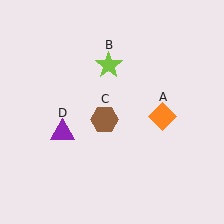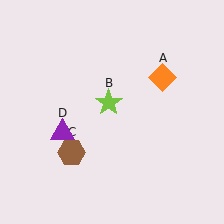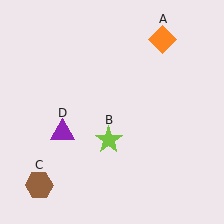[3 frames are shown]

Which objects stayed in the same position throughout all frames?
Purple triangle (object D) remained stationary.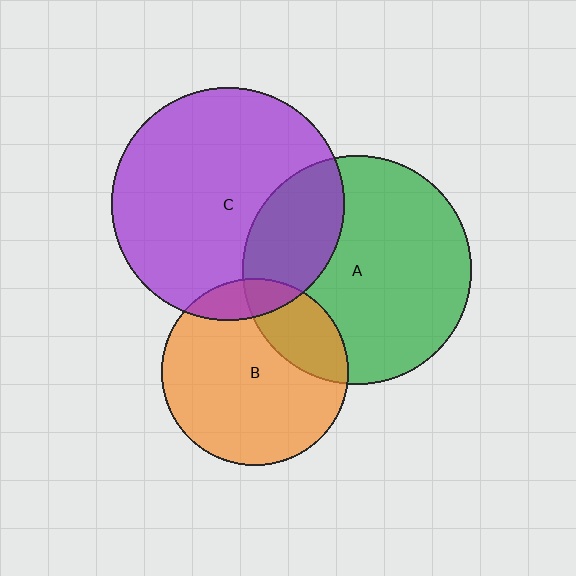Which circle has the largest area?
Circle C (purple).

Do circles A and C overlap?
Yes.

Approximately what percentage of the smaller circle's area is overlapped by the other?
Approximately 25%.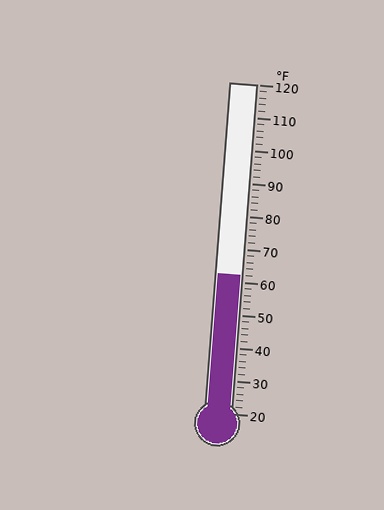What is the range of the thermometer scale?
The thermometer scale ranges from 20°F to 120°F.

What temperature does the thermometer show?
The thermometer shows approximately 62°F.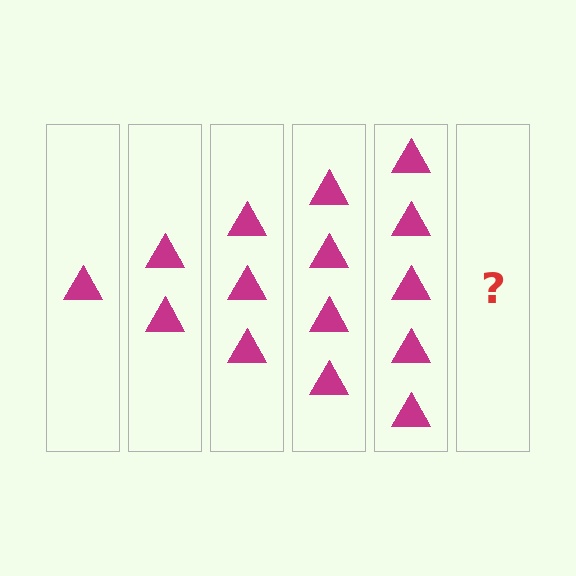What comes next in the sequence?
The next element should be 6 triangles.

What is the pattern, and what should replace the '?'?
The pattern is that each step adds one more triangle. The '?' should be 6 triangles.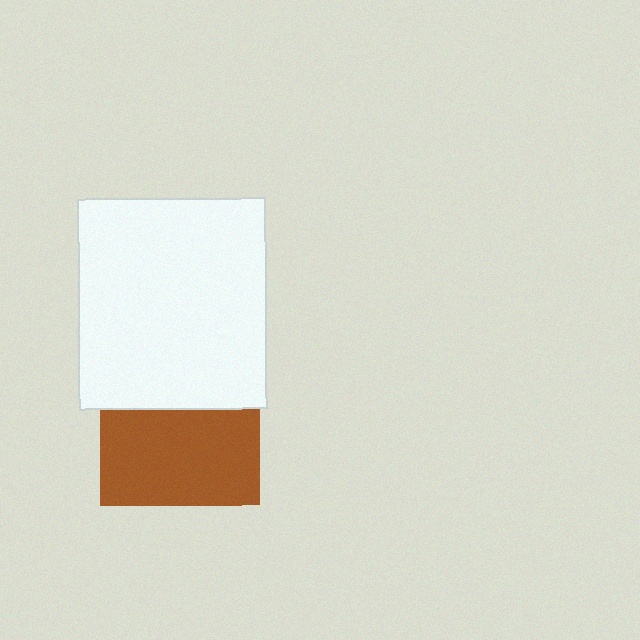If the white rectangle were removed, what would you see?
You would see the complete brown square.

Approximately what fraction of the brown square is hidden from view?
Roughly 40% of the brown square is hidden behind the white rectangle.